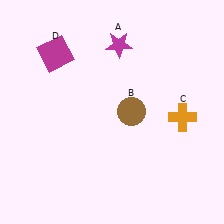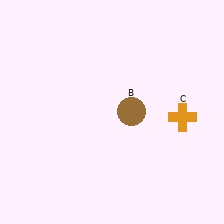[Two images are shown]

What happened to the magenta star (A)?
The magenta star (A) was removed in Image 2. It was in the top-right area of Image 1.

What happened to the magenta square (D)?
The magenta square (D) was removed in Image 2. It was in the top-left area of Image 1.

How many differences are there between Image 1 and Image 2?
There are 2 differences between the two images.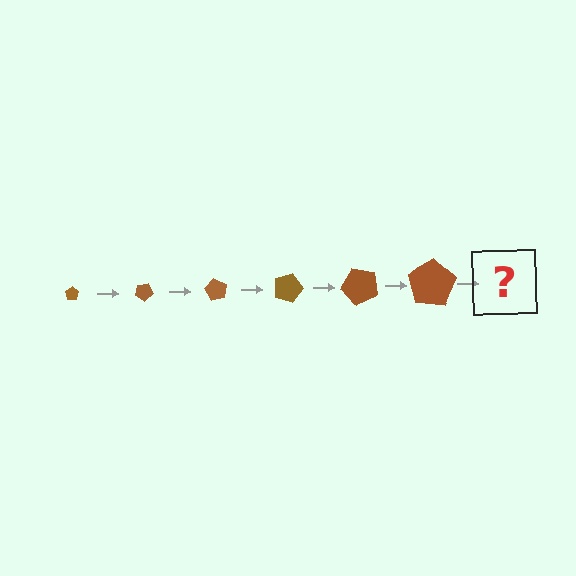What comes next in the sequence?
The next element should be a pentagon, larger than the previous one and rotated 180 degrees from the start.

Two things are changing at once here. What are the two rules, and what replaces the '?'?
The two rules are that the pentagon grows larger each step and it rotates 30 degrees each step. The '?' should be a pentagon, larger than the previous one and rotated 180 degrees from the start.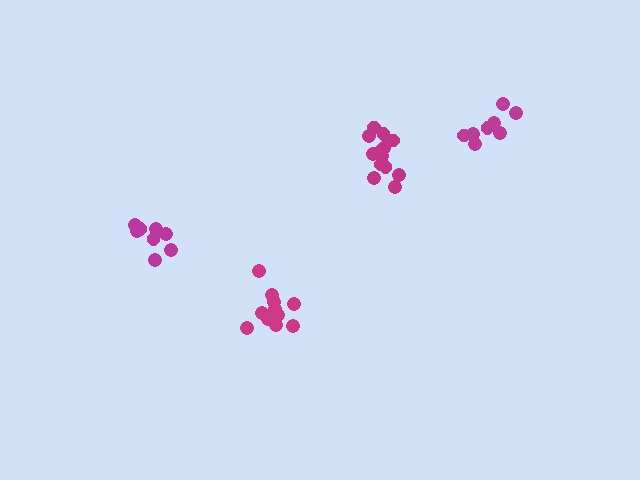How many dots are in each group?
Group 1: 11 dots, Group 2: 13 dots, Group 3: 8 dots, Group 4: 8 dots (40 total).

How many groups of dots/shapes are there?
There are 4 groups.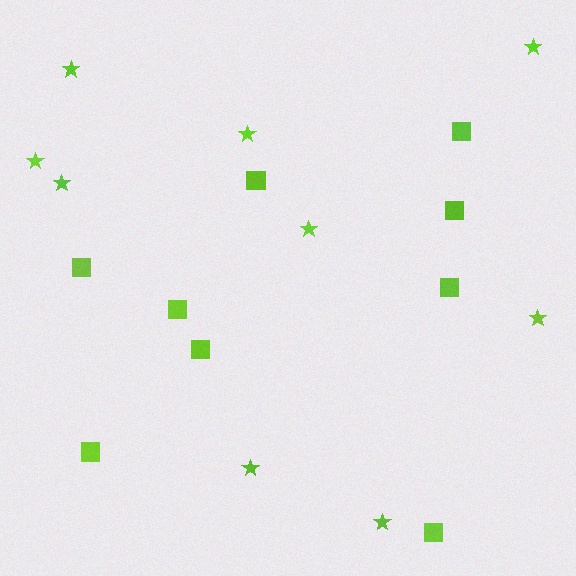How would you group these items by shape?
There are 2 groups: one group of stars (9) and one group of squares (9).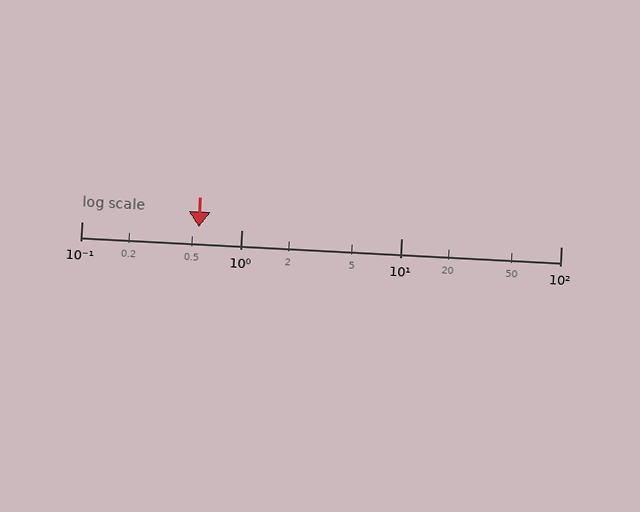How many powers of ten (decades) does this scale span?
The scale spans 3 decades, from 0.1 to 100.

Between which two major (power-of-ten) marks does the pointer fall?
The pointer is between 0.1 and 1.